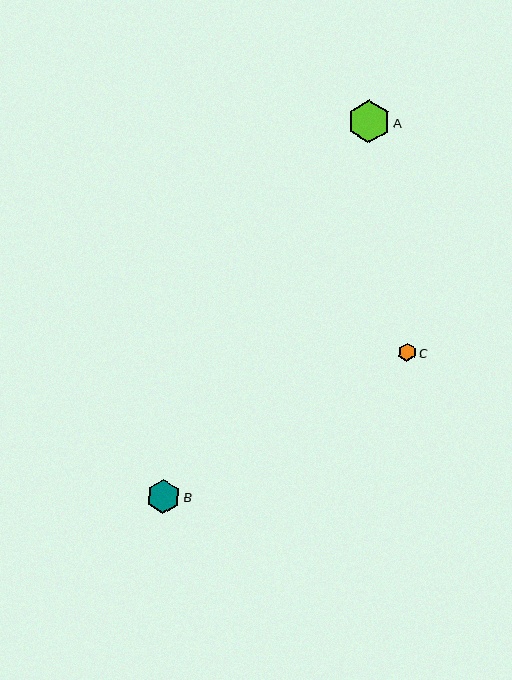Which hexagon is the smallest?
Hexagon C is the smallest with a size of approximately 18 pixels.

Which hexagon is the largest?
Hexagon A is the largest with a size of approximately 43 pixels.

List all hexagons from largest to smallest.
From largest to smallest: A, B, C.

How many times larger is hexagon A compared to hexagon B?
Hexagon A is approximately 1.2 times the size of hexagon B.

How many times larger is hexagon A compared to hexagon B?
Hexagon A is approximately 1.2 times the size of hexagon B.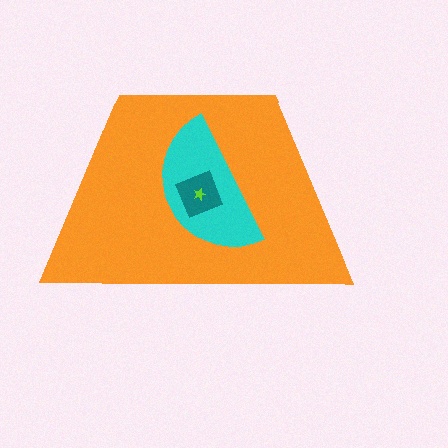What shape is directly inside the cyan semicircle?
The teal diamond.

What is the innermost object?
The lime star.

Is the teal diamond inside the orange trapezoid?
Yes.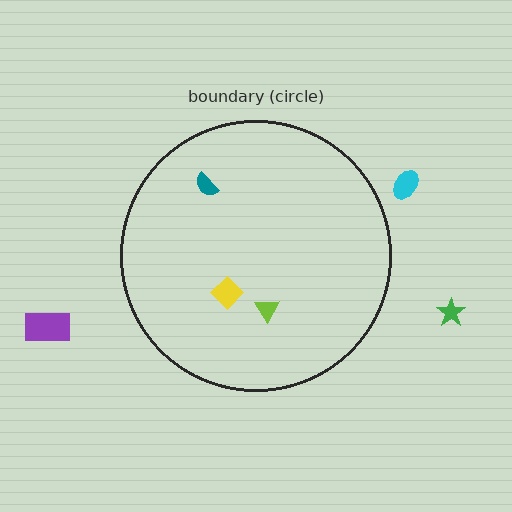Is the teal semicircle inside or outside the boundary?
Inside.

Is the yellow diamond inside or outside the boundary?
Inside.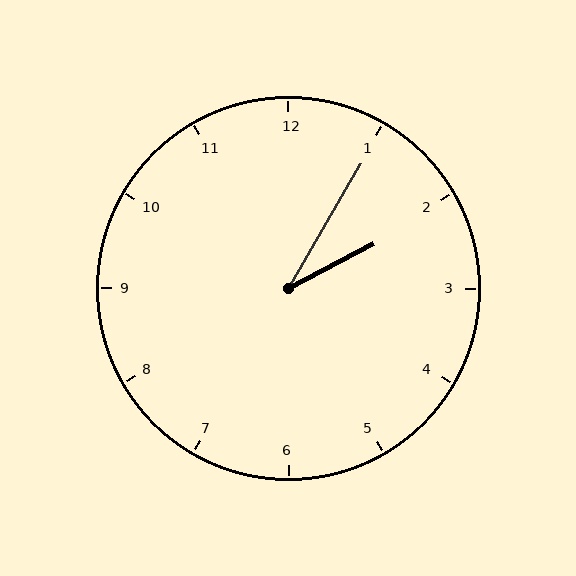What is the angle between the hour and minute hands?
Approximately 32 degrees.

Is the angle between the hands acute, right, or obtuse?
It is acute.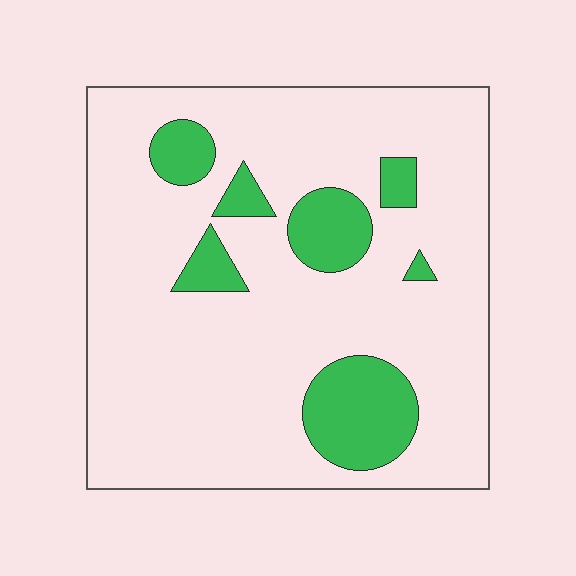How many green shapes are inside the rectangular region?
7.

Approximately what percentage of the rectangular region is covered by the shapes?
Approximately 15%.